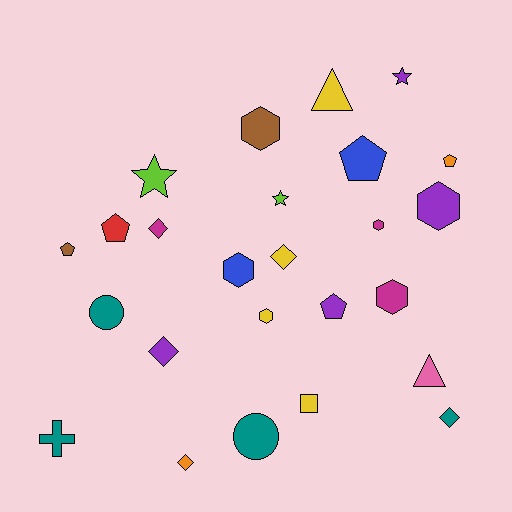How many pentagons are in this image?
There are 5 pentagons.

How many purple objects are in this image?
There are 4 purple objects.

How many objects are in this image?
There are 25 objects.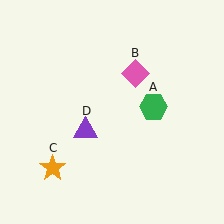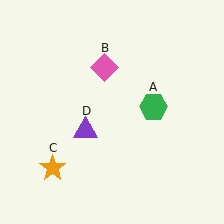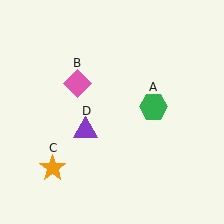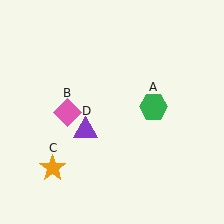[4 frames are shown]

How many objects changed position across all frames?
1 object changed position: pink diamond (object B).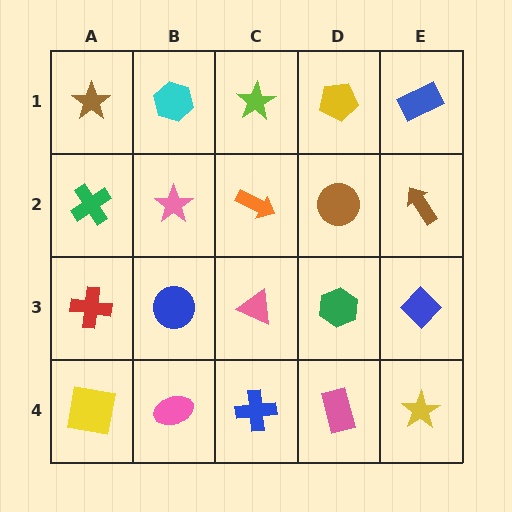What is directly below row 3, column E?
A yellow star.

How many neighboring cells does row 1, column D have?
3.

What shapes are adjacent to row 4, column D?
A green hexagon (row 3, column D), a blue cross (row 4, column C), a yellow star (row 4, column E).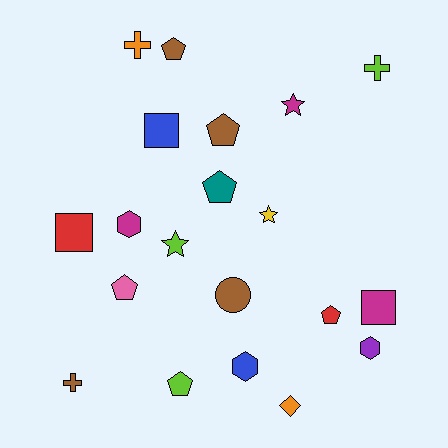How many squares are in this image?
There are 3 squares.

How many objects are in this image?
There are 20 objects.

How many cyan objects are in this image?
There are no cyan objects.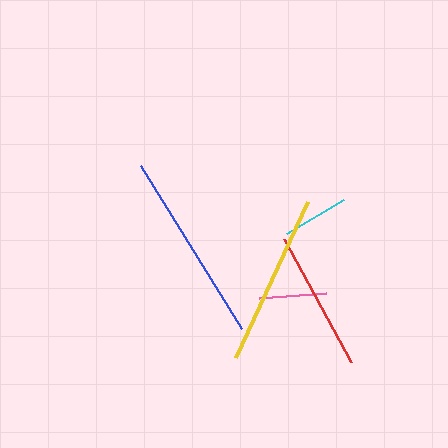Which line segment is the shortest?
The cyan line is the shortest at approximately 66 pixels.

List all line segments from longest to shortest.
From longest to shortest: blue, yellow, red, pink, cyan.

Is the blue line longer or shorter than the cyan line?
The blue line is longer than the cyan line.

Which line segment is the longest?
The blue line is the longest at approximately 191 pixels.